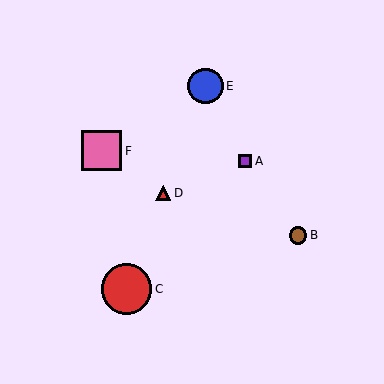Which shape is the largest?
The red circle (labeled C) is the largest.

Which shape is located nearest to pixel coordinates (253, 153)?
The purple square (labeled A) at (245, 161) is nearest to that location.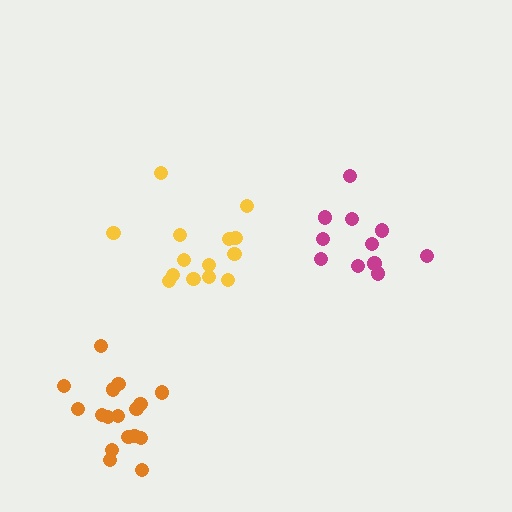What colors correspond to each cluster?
The clusters are colored: yellow, orange, magenta.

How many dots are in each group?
Group 1: 14 dots, Group 2: 17 dots, Group 3: 11 dots (42 total).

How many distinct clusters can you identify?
There are 3 distinct clusters.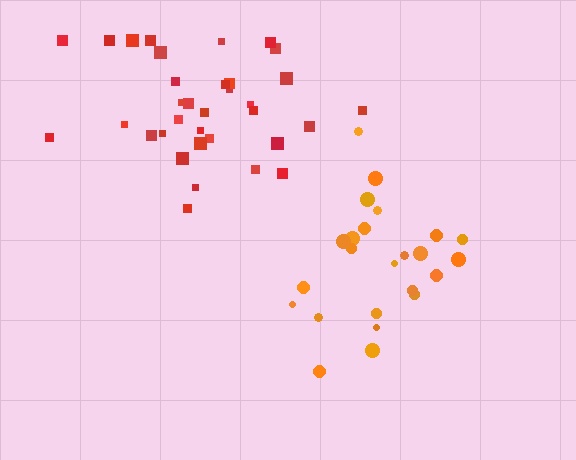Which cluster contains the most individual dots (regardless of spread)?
Red (34).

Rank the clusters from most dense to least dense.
red, orange.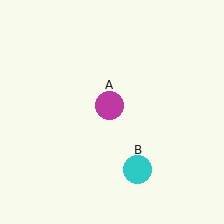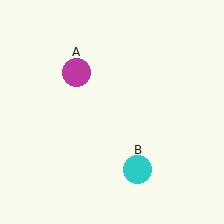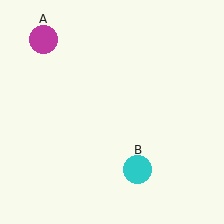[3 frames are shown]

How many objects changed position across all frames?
1 object changed position: magenta circle (object A).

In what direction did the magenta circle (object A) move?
The magenta circle (object A) moved up and to the left.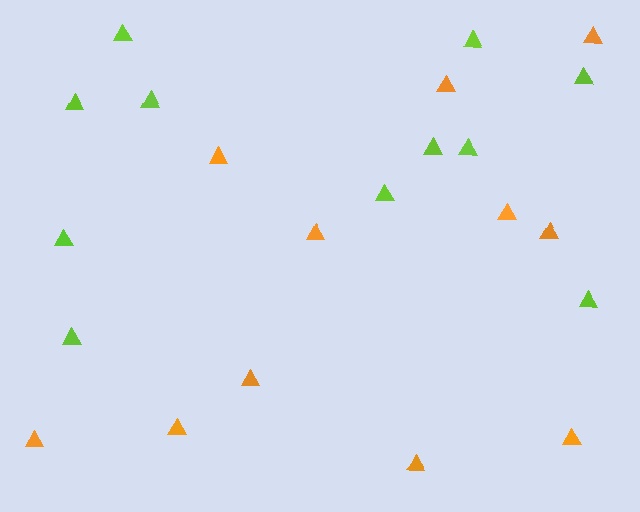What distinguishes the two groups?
There are 2 groups: one group of orange triangles (11) and one group of lime triangles (11).